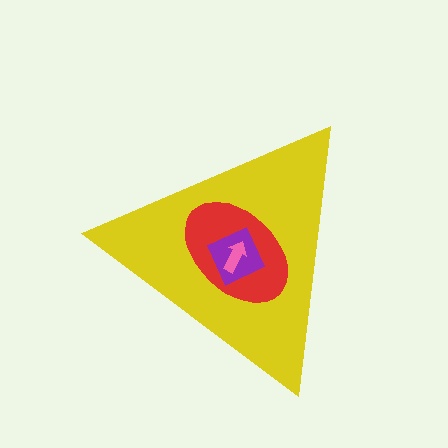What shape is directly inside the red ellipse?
The purple square.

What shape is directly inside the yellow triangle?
The red ellipse.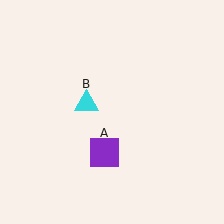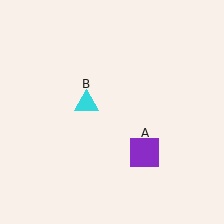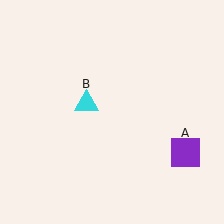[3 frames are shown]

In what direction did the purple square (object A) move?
The purple square (object A) moved right.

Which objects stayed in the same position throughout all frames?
Cyan triangle (object B) remained stationary.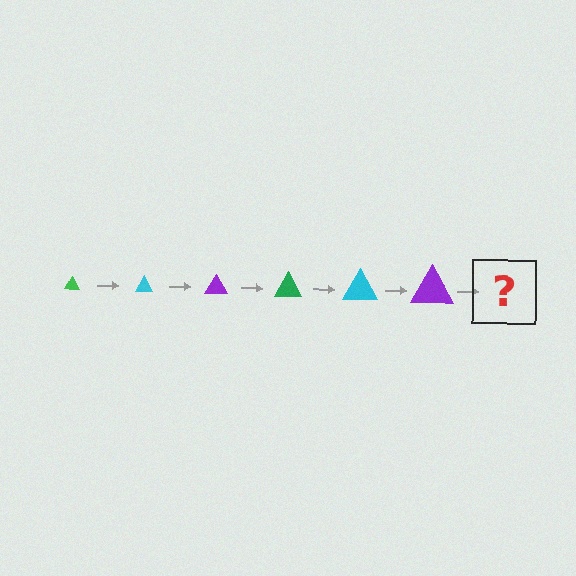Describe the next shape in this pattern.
It should be a green triangle, larger than the previous one.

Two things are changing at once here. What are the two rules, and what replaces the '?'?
The two rules are that the triangle grows larger each step and the color cycles through green, cyan, and purple. The '?' should be a green triangle, larger than the previous one.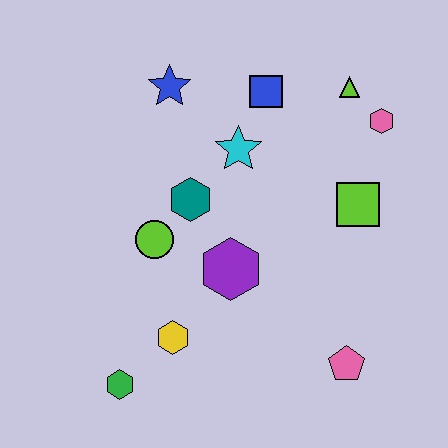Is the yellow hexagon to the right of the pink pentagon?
No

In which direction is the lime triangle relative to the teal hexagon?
The lime triangle is to the right of the teal hexagon.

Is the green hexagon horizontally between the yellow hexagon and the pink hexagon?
No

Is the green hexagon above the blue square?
No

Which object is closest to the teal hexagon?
The lime circle is closest to the teal hexagon.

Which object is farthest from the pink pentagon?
The blue star is farthest from the pink pentagon.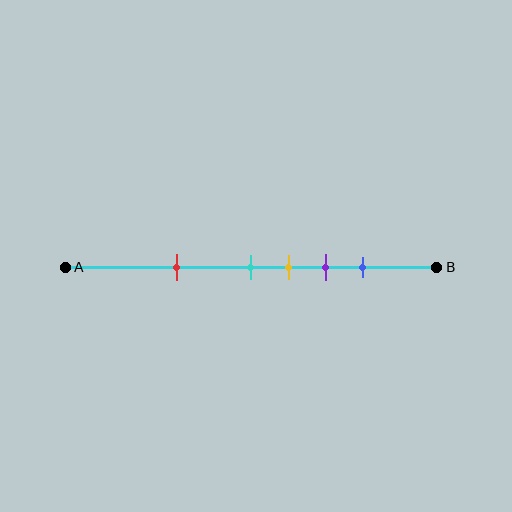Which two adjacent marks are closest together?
The cyan and yellow marks are the closest adjacent pair.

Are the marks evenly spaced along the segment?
No, the marks are not evenly spaced.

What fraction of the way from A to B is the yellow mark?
The yellow mark is approximately 60% (0.6) of the way from A to B.